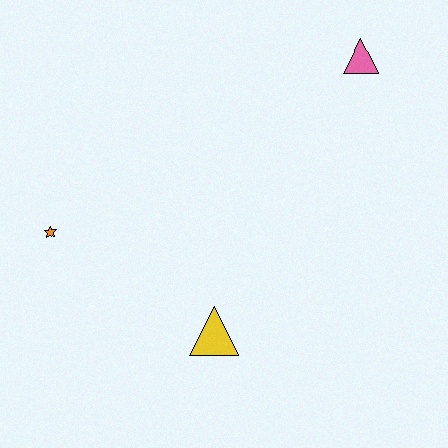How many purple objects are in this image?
There are no purple objects.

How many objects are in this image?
There are 3 objects.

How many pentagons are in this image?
There are no pentagons.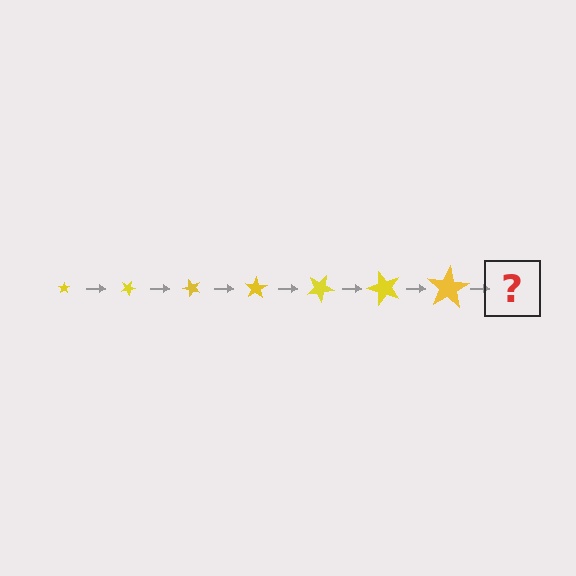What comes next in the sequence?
The next element should be a star, larger than the previous one and rotated 175 degrees from the start.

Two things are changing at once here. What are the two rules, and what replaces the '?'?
The two rules are that the star grows larger each step and it rotates 25 degrees each step. The '?' should be a star, larger than the previous one and rotated 175 degrees from the start.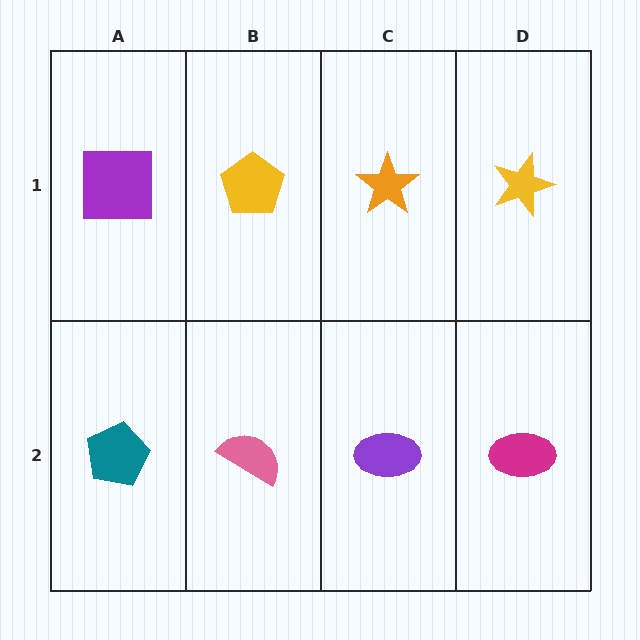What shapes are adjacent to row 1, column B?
A pink semicircle (row 2, column B), a purple square (row 1, column A), an orange star (row 1, column C).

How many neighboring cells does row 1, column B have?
3.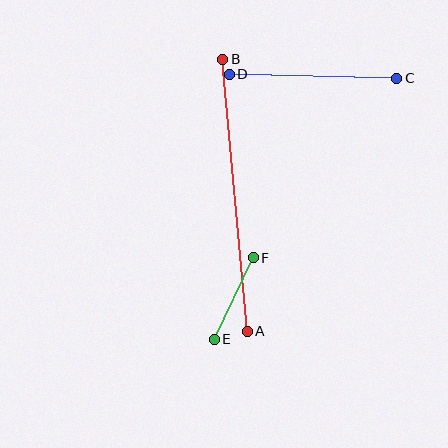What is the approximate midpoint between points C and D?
The midpoint is at approximately (313, 76) pixels.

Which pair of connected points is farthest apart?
Points A and B are farthest apart.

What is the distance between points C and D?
The distance is approximately 168 pixels.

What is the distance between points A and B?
The distance is approximately 273 pixels.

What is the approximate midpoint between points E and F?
The midpoint is at approximately (234, 299) pixels.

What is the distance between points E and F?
The distance is approximately 91 pixels.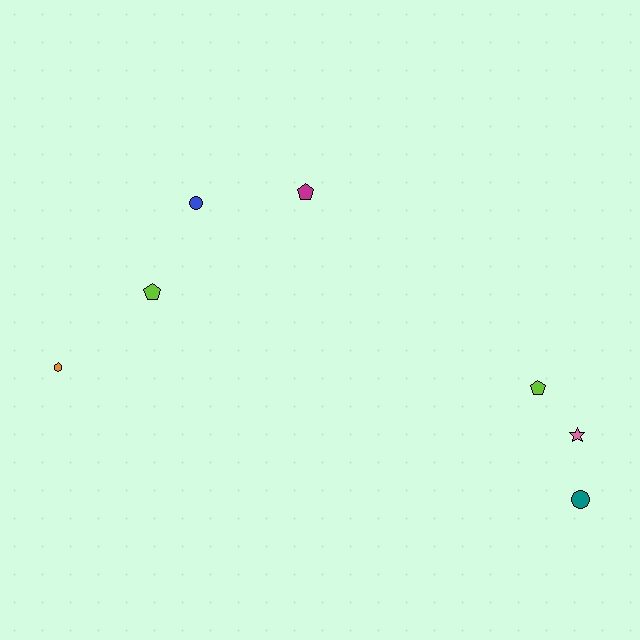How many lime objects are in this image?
There are 2 lime objects.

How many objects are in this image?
There are 7 objects.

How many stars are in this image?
There is 1 star.